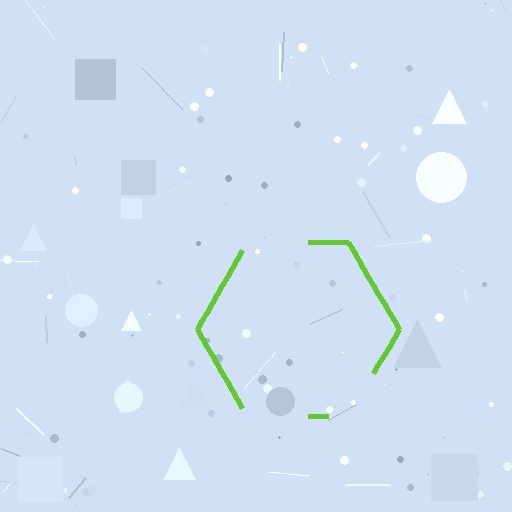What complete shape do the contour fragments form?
The contour fragments form a hexagon.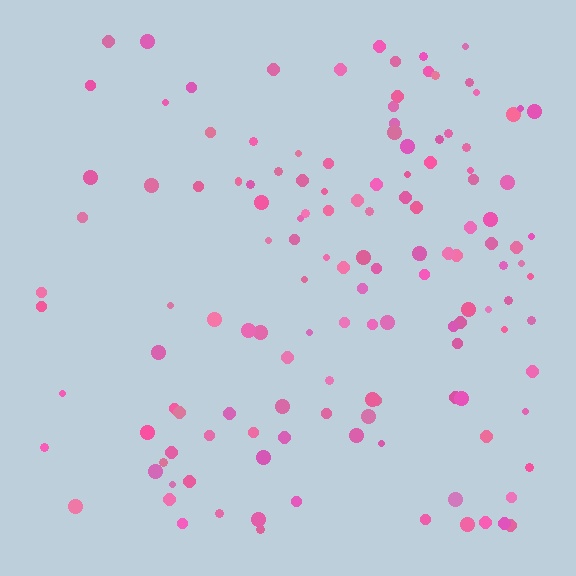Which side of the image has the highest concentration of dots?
The right.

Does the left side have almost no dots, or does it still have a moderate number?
Still a moderate number, just noticeably fewer than the right.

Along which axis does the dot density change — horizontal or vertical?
Horizontal.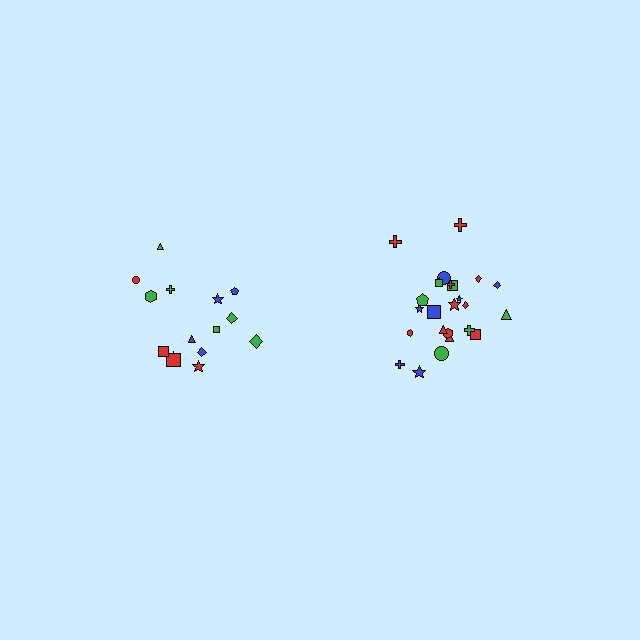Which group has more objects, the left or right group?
The right group.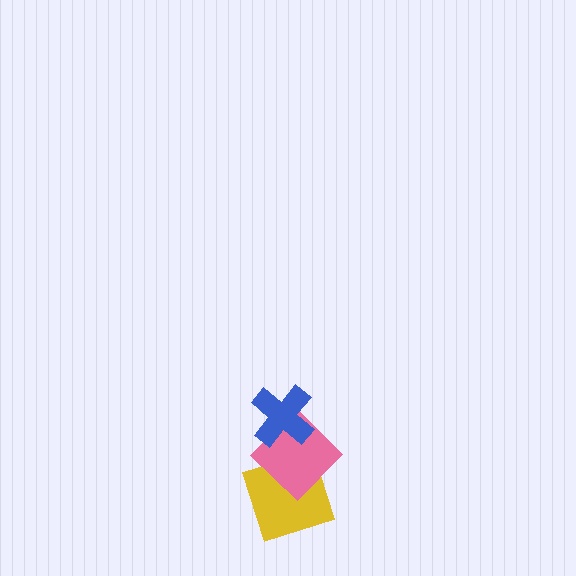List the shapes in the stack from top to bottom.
From top to bottom: the blue cross, the pink diamond, the yellow square.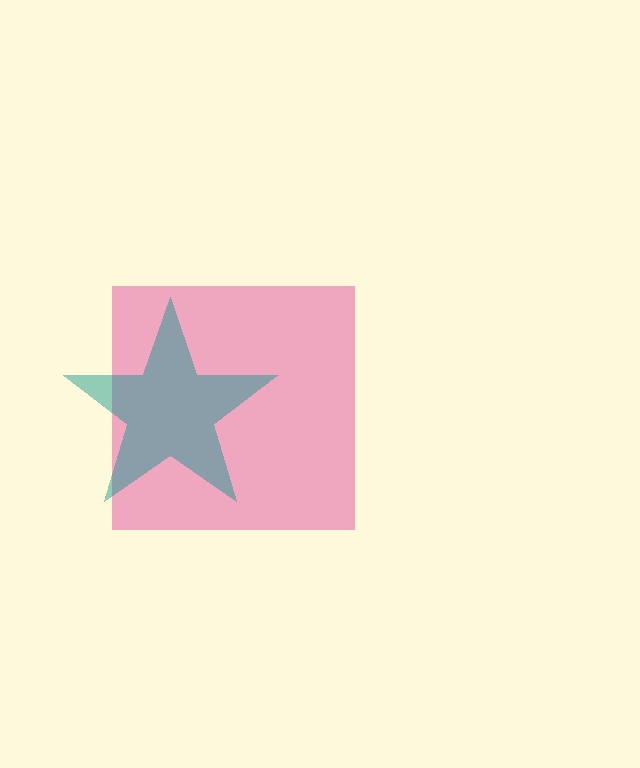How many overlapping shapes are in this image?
There are 2 overlapping shapes in the image.